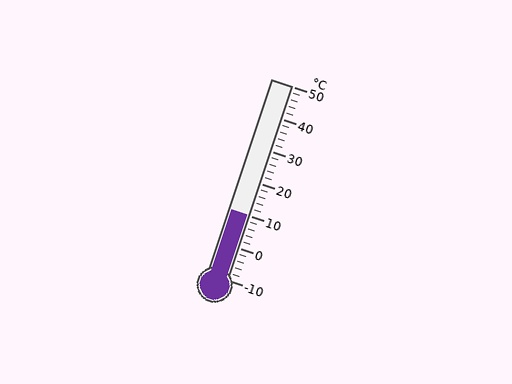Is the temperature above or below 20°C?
The temperature is below 20°C.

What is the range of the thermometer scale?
The thermometer scale ranges from -10°C to 50°C.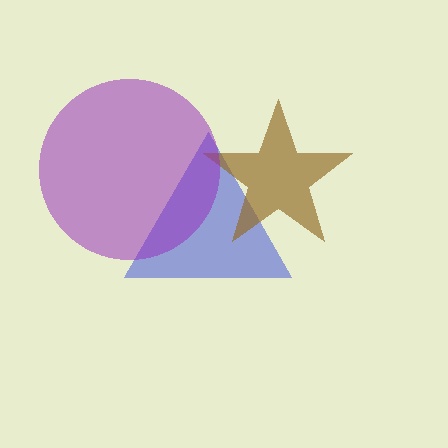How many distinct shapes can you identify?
There are 3 distinct shapes: a blue triangle, a brown star, a purple circle.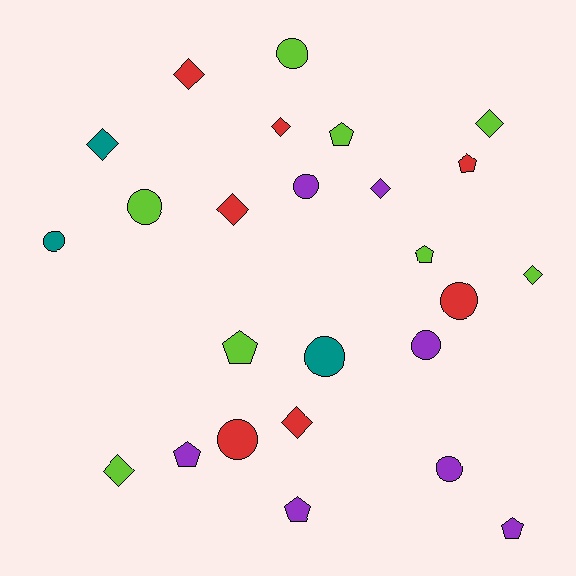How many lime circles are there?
There are 2 lime circles.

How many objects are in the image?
There are 25 objects.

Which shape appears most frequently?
Circle, with 9 objects.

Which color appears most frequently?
Lime, with 8 objects.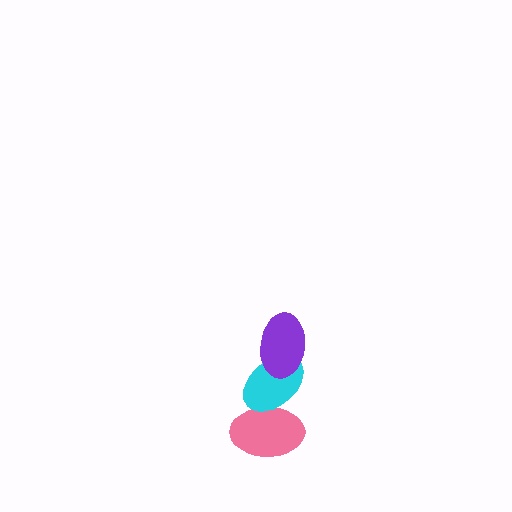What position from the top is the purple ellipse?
The purple ellipse is 1st from the top.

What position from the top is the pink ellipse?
The pink ellipse is 3rd from the top.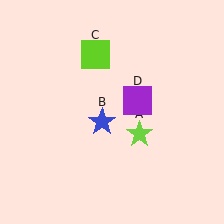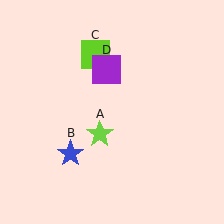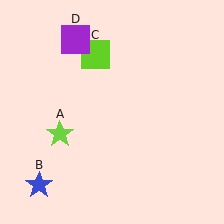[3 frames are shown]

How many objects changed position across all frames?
3 objects changed position: lime star (object A), blue star (object B), purple square (object D).